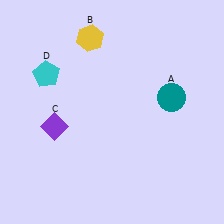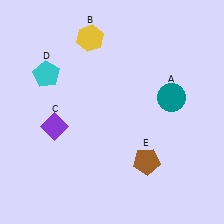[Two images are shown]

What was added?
A brown pentagon (E) was added in Image 2.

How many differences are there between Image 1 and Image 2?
There is 1 difference between the two images.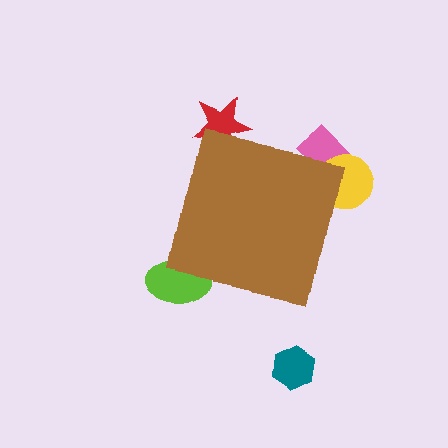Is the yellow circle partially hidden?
Yes, the yellow circle is partially hidden behind the brown square.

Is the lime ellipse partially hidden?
Yes, the lime ellipse is partially hidden behind the brown square.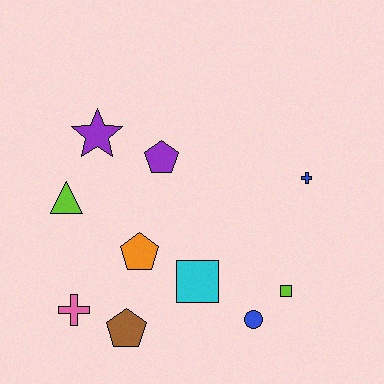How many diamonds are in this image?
There are no diamonds.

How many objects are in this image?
There are 10 objects.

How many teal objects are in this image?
There are no teal objects.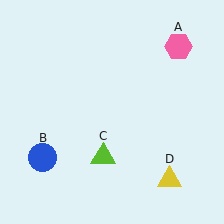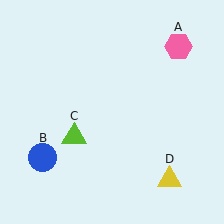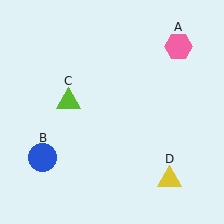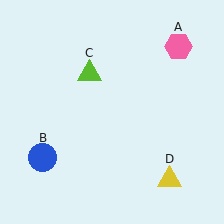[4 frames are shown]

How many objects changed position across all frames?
1 object changed position: lime triangle (object C).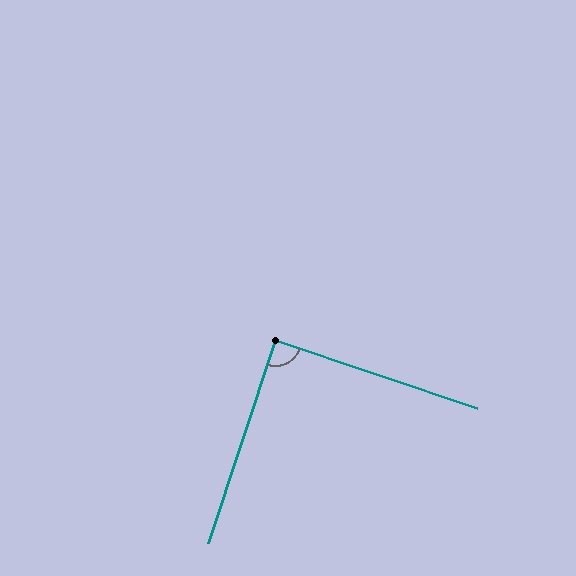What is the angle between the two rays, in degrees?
Approximately 90 degrees.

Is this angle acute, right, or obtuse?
It is approximately a right angle.